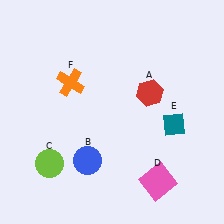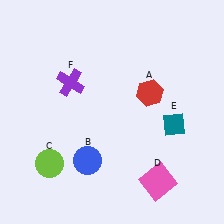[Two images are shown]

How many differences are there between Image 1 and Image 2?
There is 1 difference between the two images.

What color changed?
The cross (F) changed from orange in Image 1 to purple in Image 2.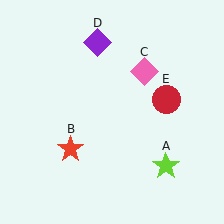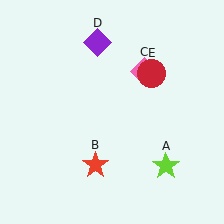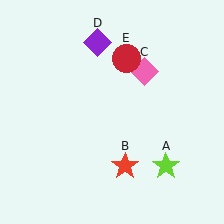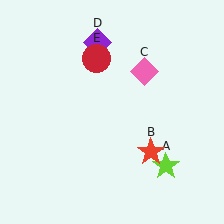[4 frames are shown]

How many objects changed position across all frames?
2 objects changed position: red star (object B), red circle (object E).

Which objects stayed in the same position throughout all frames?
Lime star (object A) and pink diamond (object C) and purple diamond (object D) remained stationary.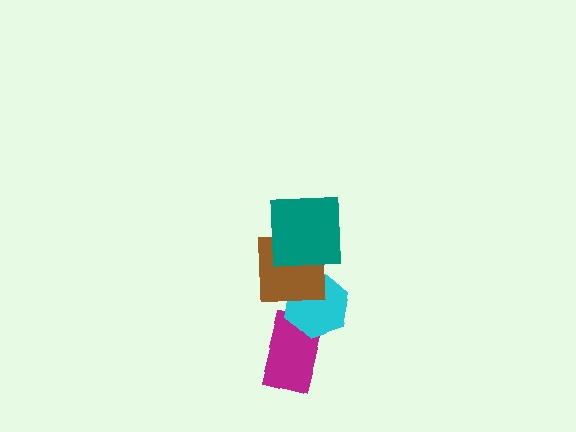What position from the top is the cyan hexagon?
The cyan hexagon is 3rd from the top.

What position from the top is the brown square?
The brown square is 2nd from the top.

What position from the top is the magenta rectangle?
The magenta rectangle is 4th from the top.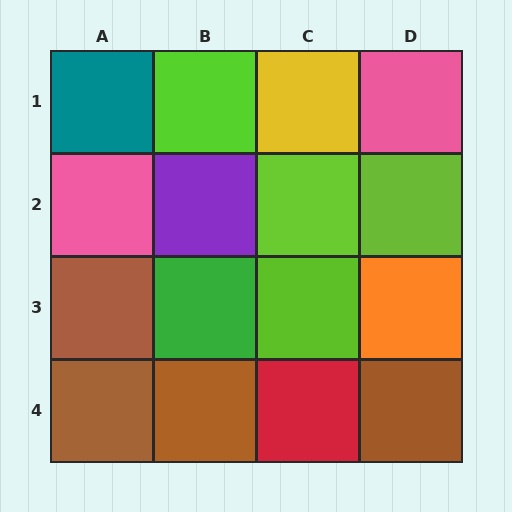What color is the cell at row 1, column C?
Yellow.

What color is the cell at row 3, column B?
Green.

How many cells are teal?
1 cell is teal.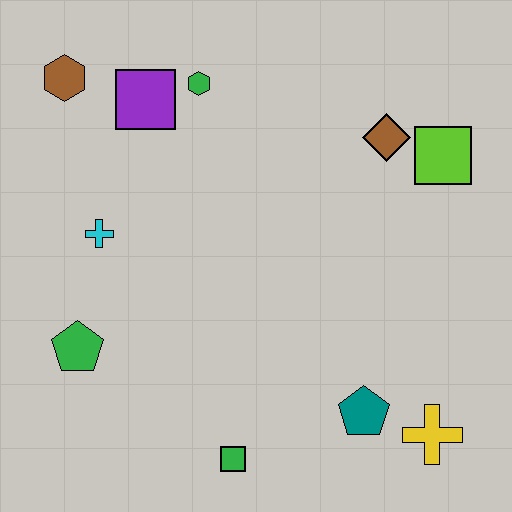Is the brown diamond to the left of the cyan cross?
No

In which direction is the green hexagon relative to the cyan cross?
The green hexagon is above the cyan cross.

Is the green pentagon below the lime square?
Yes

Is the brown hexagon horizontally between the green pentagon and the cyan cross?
No